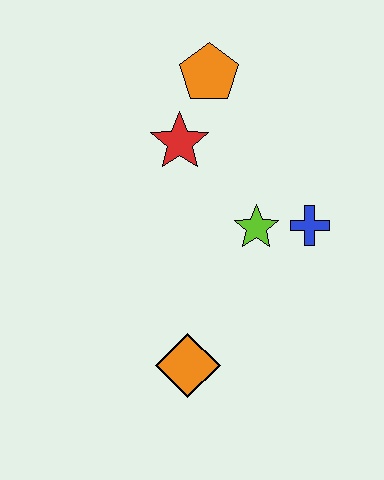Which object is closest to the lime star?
The blue cross is closest to the lime star.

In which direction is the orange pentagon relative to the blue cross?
The orange pentagon is above the blue cross.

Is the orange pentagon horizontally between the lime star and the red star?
Yes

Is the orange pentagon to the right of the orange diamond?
Yes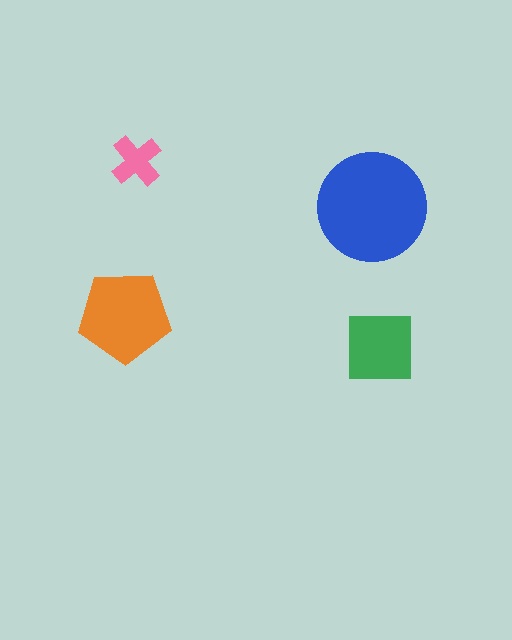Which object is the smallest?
The pink cross.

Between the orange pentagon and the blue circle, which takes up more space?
The blue circle.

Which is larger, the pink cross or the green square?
The green square.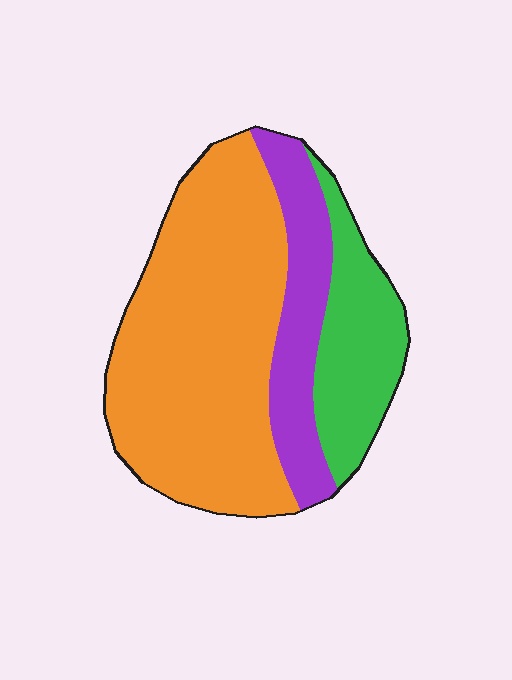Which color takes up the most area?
Orange, at roughly 60%.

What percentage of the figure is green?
Green takes up between a sixth and a third of the figure.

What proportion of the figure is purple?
Purple takes up about one fifth (1/5) of the figure.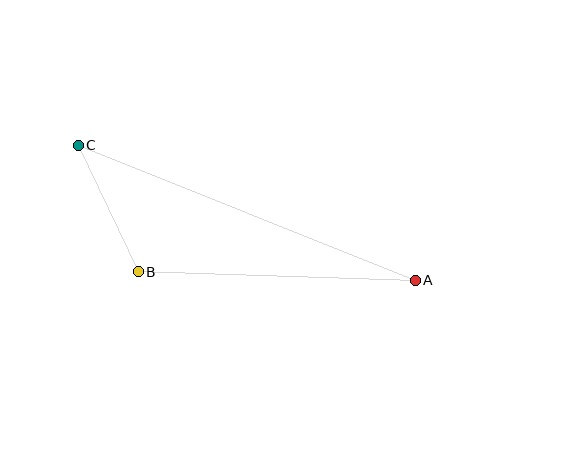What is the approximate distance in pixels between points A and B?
The distance between A and B is approximately 277 pixels.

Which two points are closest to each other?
Points B and C are closest to each other.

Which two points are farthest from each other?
Points A and C are farthest from each other.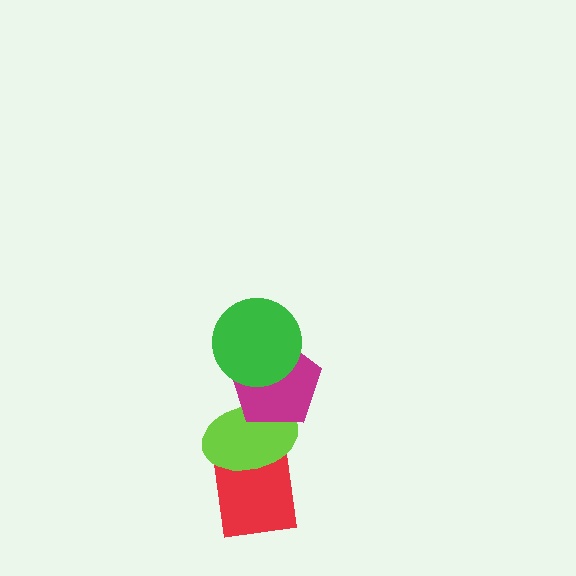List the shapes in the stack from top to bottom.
From top to bottom: the green circle, the magenta pentagon, the lime ellipse, the red square.